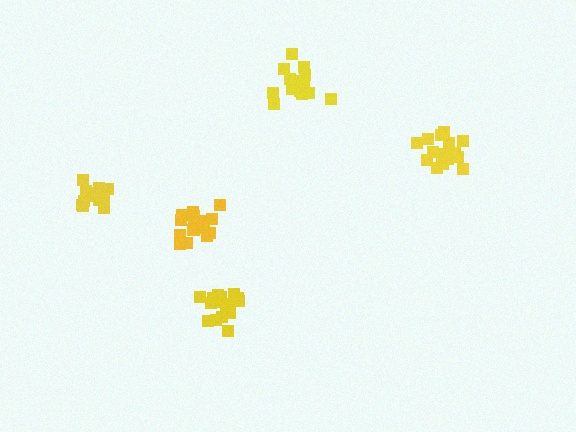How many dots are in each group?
Group 1: 17 dots, Group 2: 17 dots, Group 3: 15 dots, Group 4: 12 dots, Group 5: 18 dots (79 total).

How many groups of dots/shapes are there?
There are 5 groups.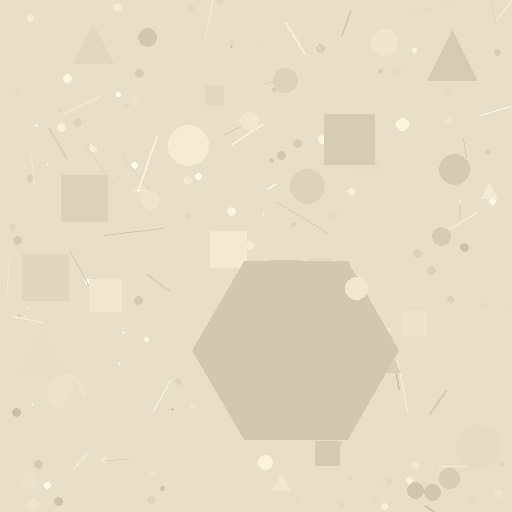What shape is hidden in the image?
A hexagon is hidden in the image.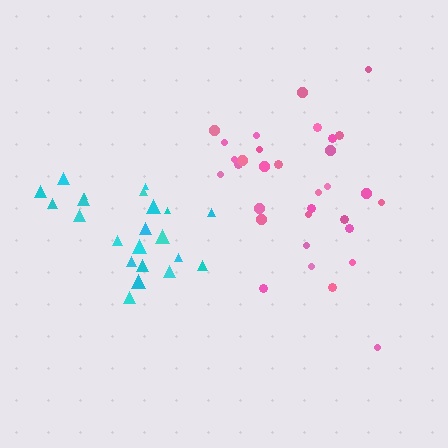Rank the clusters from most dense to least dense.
pink, cyan.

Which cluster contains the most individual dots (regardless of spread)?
Pink (32).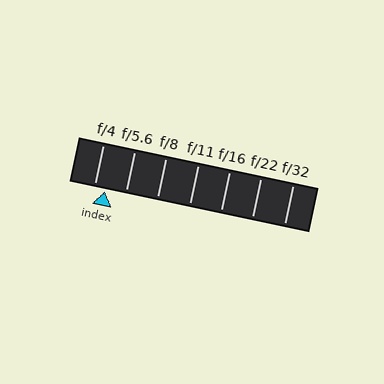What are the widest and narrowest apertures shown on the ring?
The widest aperture shown is f/4 and the narrowest is f/32.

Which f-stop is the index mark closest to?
The index mark is closest to f/4.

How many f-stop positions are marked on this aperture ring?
There are 7 f-stop positions marked.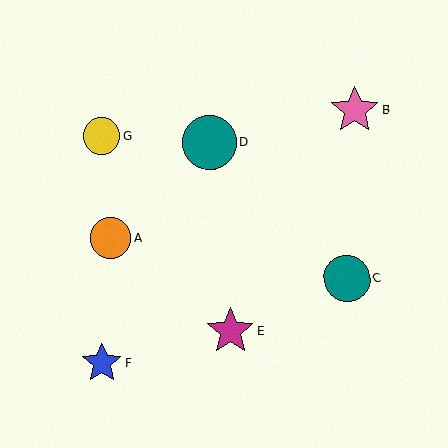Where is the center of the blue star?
The center of the blue star is at (102, 363).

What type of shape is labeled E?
Shape E is a magenta star.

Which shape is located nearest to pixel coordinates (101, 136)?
The yellow circle (labeled G) at (102, 136) is nearest to that location.